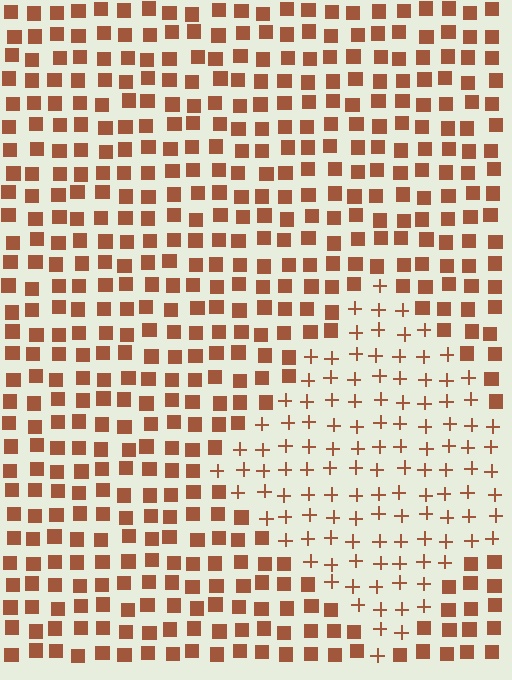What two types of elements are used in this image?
The image uses plus signs inside the diamond region and squares outside it.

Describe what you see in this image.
The image is filled with small brown elements arranged in a uniform grid. A diamond-shaped region contains plus signs, while the surrounding area contains squares. The boundary is defined purely by the change in element shape.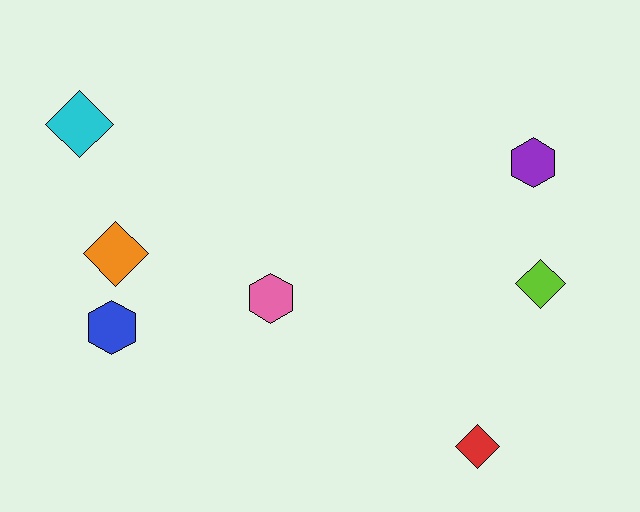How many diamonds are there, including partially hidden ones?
There are 4 diamonds.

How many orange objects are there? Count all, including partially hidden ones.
There is 1 orange object.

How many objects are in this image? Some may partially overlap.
There are 7 objects.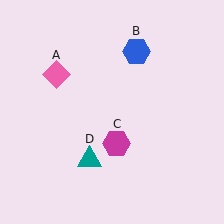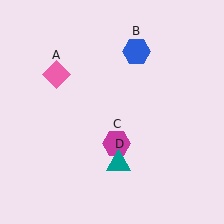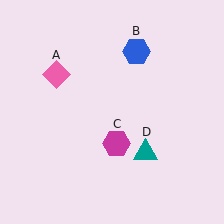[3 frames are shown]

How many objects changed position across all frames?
1 object changed position: teal triangle (object D).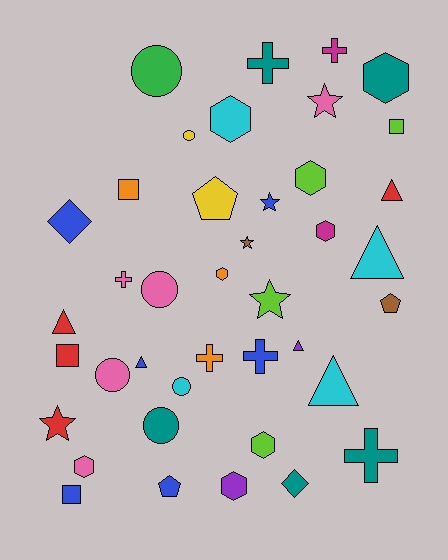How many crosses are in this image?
There are 6 crosses.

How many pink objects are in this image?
There are 5 pink objects.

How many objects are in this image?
There are 40 objects.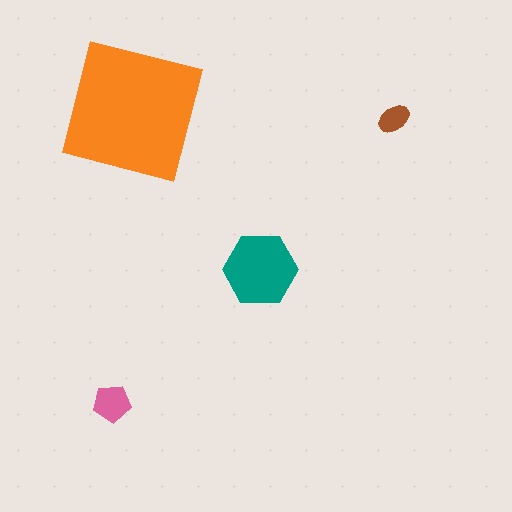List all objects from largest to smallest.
The orange square, the teal hexagon, the pink pentagon, the brown ellipse.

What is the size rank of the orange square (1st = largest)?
1st.